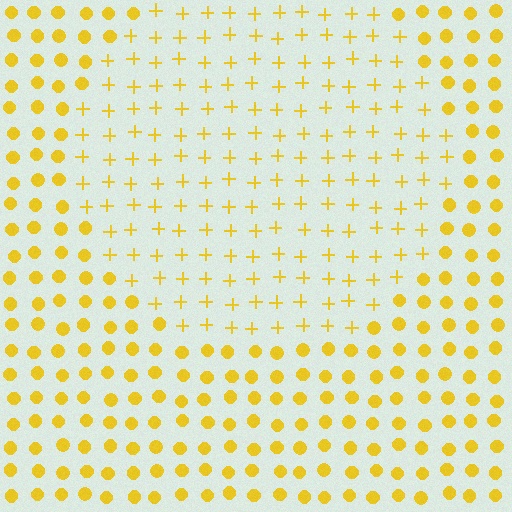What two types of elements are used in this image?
The image uses plus signs inside the circle region and circles outside it.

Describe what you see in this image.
The image is filled with small yellow elements arranged in a uniform grid. A circle-shaped region contains plus signs, while the surrounding area contains circles. The boundary is defined purely by the change in element shape.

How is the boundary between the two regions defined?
The boundary is defined by a change in element shape: plus signs inside vs. circles outside. All elements share the same color and spacing.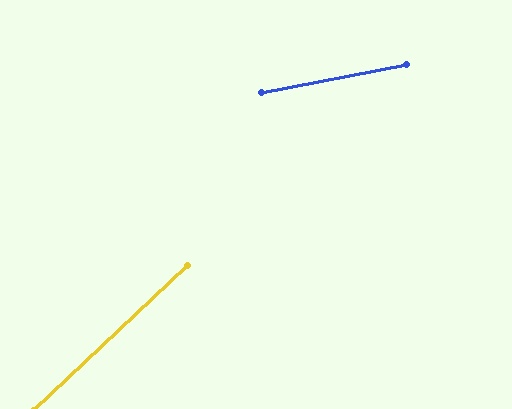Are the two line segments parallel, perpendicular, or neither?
Neither parallel nor perpendicular — they differ by about 33°.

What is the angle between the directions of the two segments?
Approximately 33 degrees.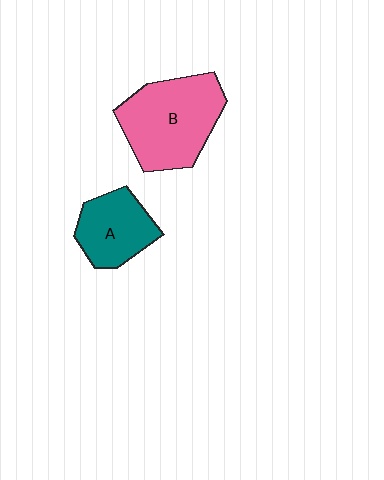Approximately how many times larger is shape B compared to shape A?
Approximately 1.6 times.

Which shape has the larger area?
Shape B (pink).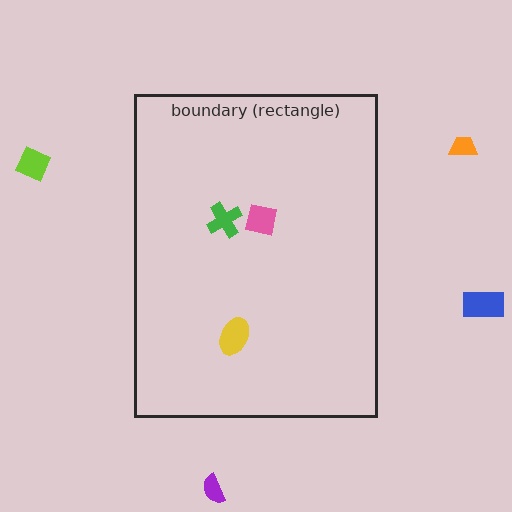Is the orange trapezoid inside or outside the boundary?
Outside.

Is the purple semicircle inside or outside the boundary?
Outside.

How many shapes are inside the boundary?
3 inside, 4 outside.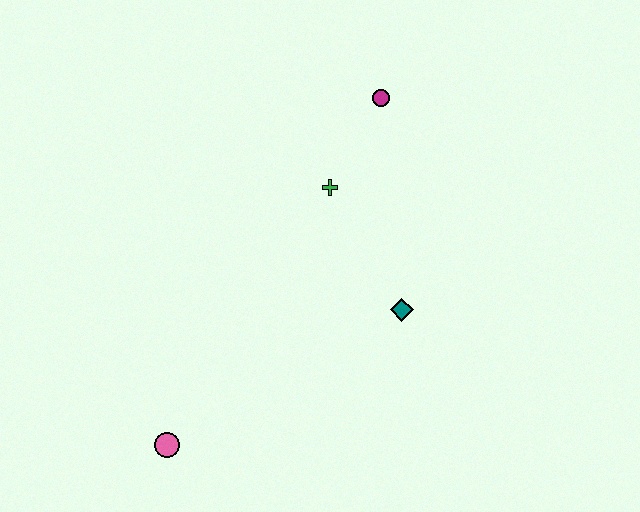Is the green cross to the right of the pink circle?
Yes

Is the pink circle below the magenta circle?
Yes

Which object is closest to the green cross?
The magenta circle is closest to the green cross.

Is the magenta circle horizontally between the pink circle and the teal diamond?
Yes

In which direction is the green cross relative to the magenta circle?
The green cross is below the magenta circle.